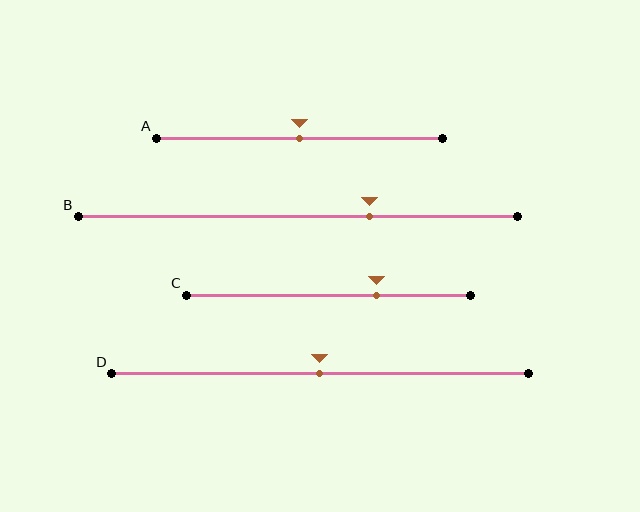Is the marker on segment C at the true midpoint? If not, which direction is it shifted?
No, the marker on segment C is shifted to the right by about 17% of the segment length.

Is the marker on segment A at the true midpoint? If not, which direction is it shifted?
Yes, the marker on segment A is at the true midpoint.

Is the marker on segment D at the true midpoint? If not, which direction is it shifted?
Yes, the marker on segment D is at the true midpoint.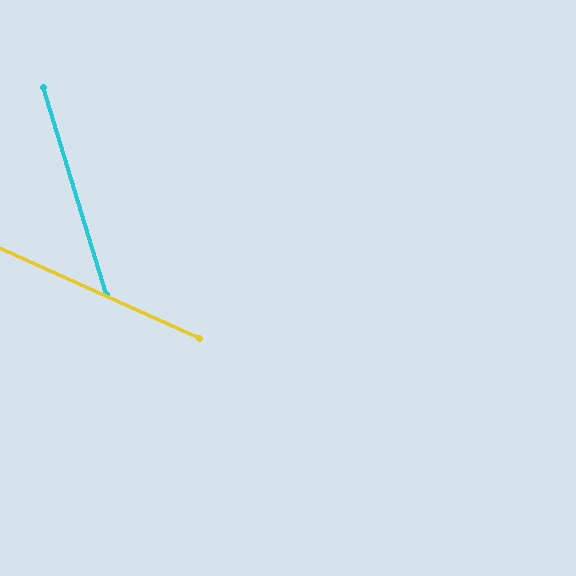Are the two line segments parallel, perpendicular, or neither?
Neither parallel nor perpendicular — they differ by about 49°.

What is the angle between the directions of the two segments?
Approximately 49 degrees.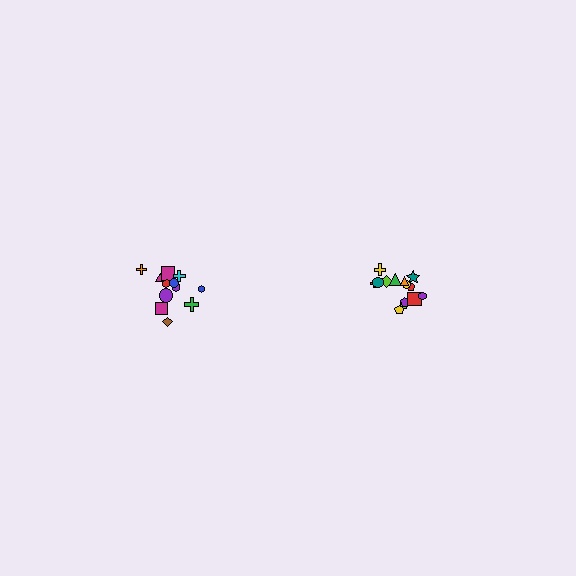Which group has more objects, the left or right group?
The right group.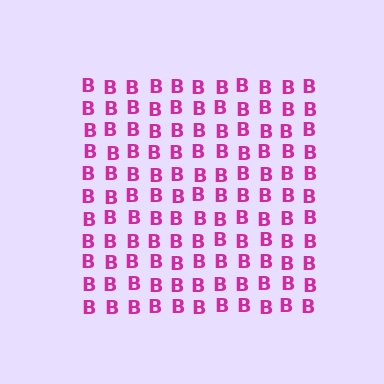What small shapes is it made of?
It is made of small letter B's.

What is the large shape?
The large shape is a square.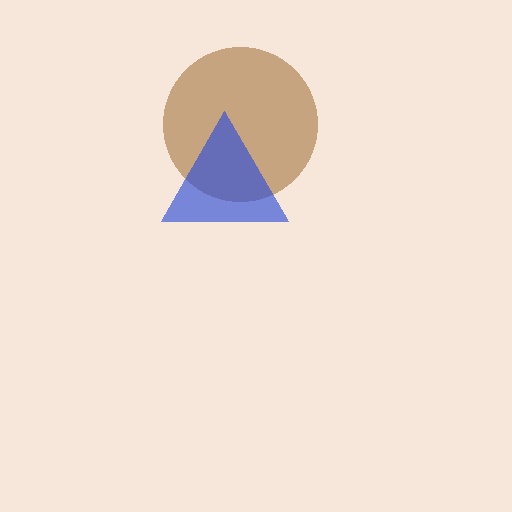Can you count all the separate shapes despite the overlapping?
Yes, there are 2 separate shapes.